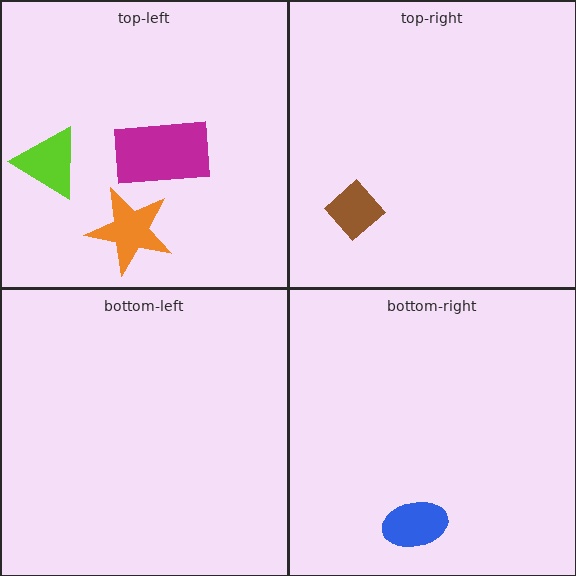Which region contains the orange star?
The top-left region.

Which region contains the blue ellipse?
The bottom-right region.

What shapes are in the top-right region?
The brown diamond.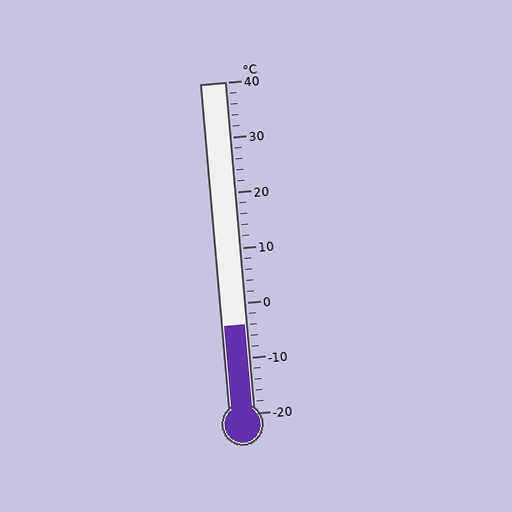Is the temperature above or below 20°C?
The temperature is below 20°C.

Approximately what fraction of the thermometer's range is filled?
The thermometer is filled to approximately 25% of its range.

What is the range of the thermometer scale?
The thermometer scale ranges from -20°C to 40°C.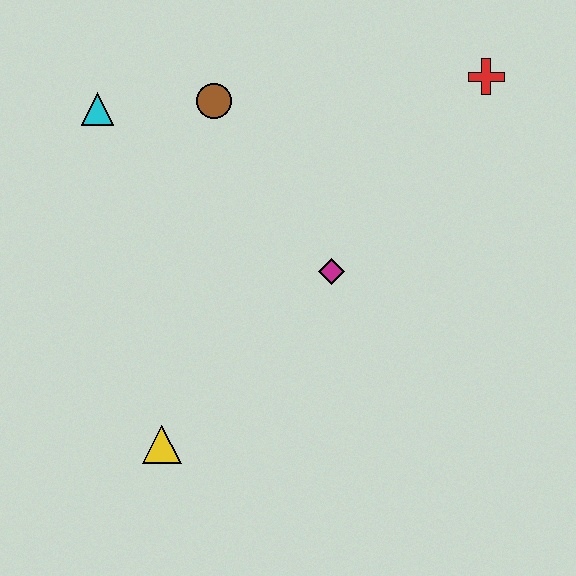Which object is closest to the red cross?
The magenta diamond is closest to the red cross.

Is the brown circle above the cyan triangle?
Yes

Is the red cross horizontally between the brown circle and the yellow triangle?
No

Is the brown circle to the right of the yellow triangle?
Yes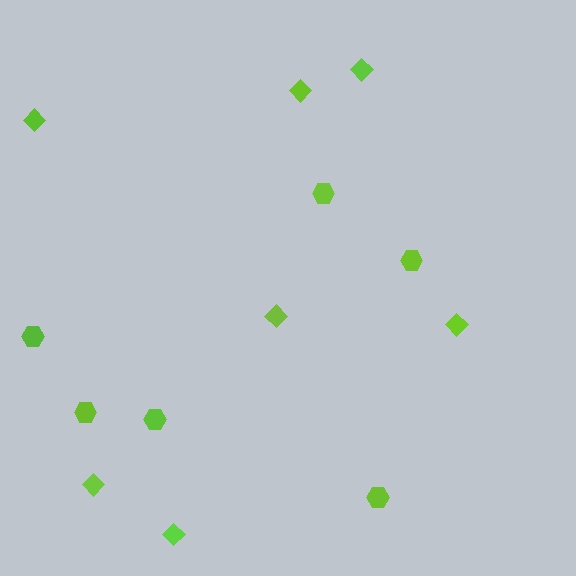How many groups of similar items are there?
There are 2 groups: one group of diamonds (7) and one group of hexagons (6).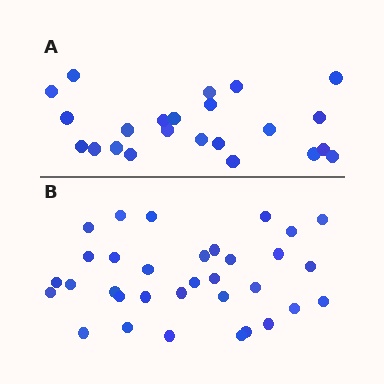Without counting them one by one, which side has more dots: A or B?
Region B (the bottom region) has more dots.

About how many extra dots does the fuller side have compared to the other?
Region B has roughly 10 or so more dots than region A.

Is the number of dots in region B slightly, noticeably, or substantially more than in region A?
Region B has noticeably more, but not dramatically so. The ratio is roughly 1.4 to 1.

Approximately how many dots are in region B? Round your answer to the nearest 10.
About 30 dots. (The exact count is 33, which rounds to 30.)